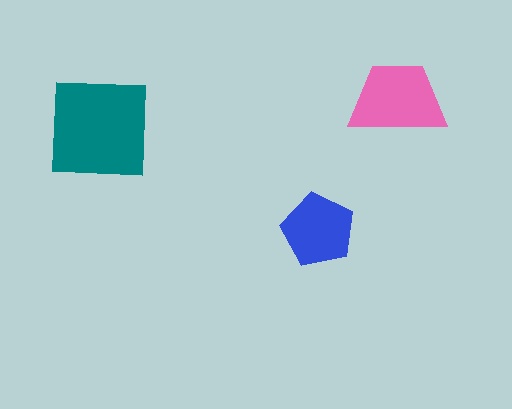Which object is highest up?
The pink trapezoid is topmost.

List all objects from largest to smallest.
The teal square, the pink trapezoid, the blue pentagon.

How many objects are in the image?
There are 3 objects in the image.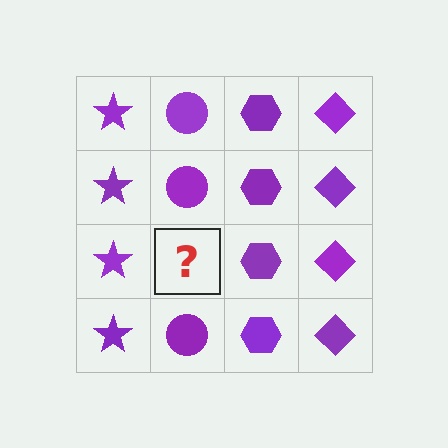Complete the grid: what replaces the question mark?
The question mark should be replaced with a purple circle.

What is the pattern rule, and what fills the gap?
The rule is that each column has a consistent shape. The gap should be filled with a purple circle.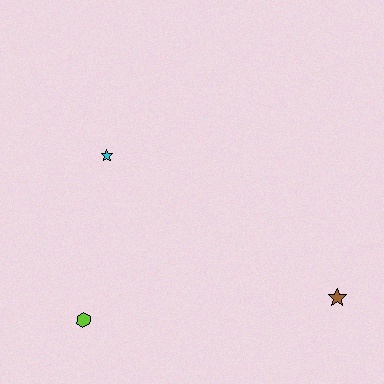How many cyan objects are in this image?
There is 1 cyan object.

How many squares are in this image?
There are no squares.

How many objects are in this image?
There are 3 objects.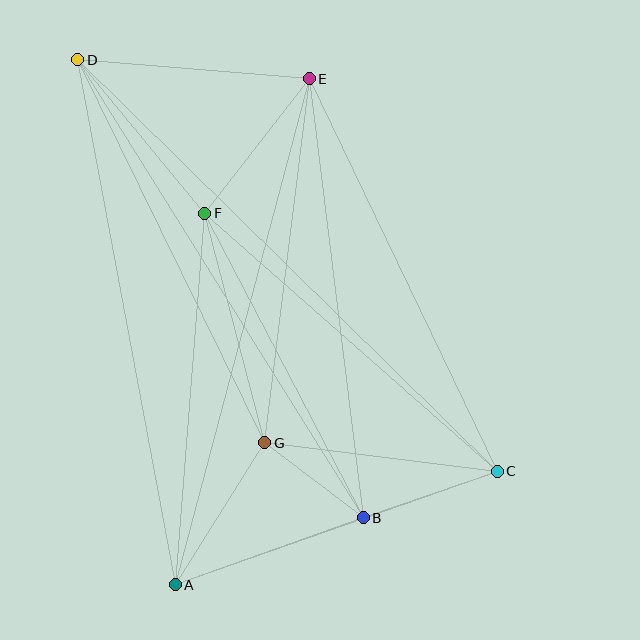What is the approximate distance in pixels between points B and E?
The distance between B and E is approximately 442 pixels.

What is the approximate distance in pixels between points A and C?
The distance between A and C is approximately 342 pixels.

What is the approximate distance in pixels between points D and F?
The distance between D and F is approximately 200 pixels.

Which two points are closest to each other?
Points B and G are closest to each other.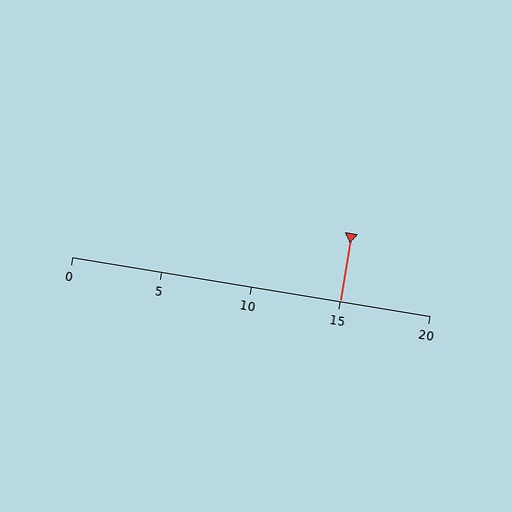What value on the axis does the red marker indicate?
The marker indicates approximately 15.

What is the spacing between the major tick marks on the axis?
The major ticks are spaced 5 apart.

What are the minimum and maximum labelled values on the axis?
The axis runs from 0 to 20.